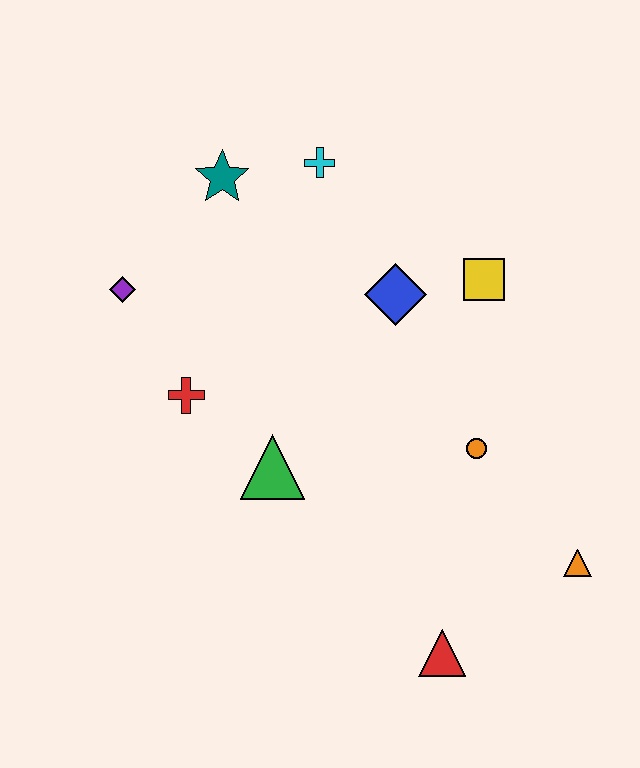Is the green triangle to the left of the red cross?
No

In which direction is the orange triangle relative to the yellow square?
The orange triangle is below the yellow square.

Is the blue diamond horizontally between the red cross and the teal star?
No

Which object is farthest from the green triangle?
The orange triangle is farthest from the green triangle.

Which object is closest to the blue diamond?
The yellow square is closest to the blue diamond.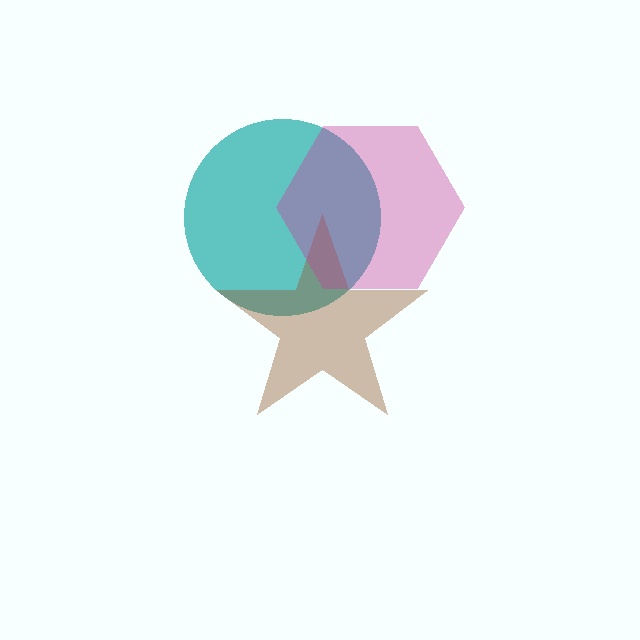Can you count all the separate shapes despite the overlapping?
Yes, there are 3 separate shapes.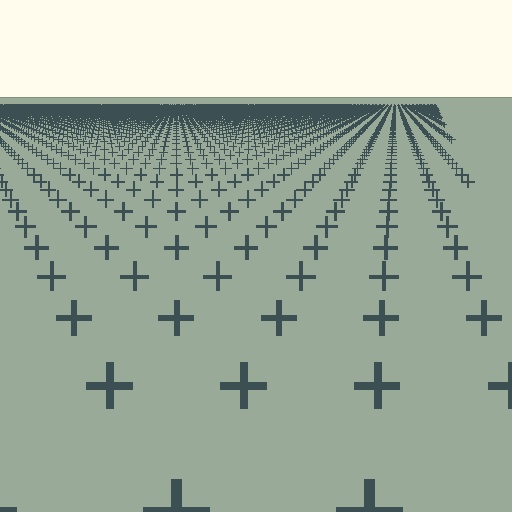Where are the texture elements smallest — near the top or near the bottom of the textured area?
Near the top.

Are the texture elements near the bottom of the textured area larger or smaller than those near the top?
Larger. Near the bottom, elements are closer to the viewer and appear at a bigger on-screen size.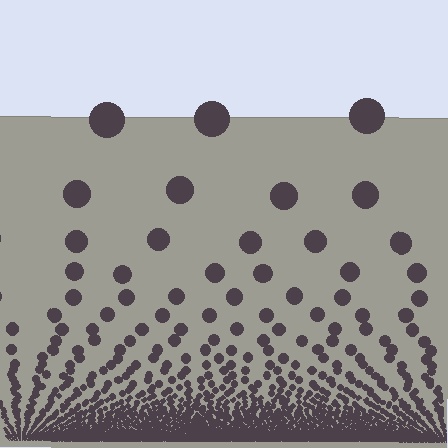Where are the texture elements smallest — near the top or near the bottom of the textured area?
Near the bottom.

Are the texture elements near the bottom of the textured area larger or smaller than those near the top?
Smaller. The gradient is inverted — elements near the bottom are smaller and denser.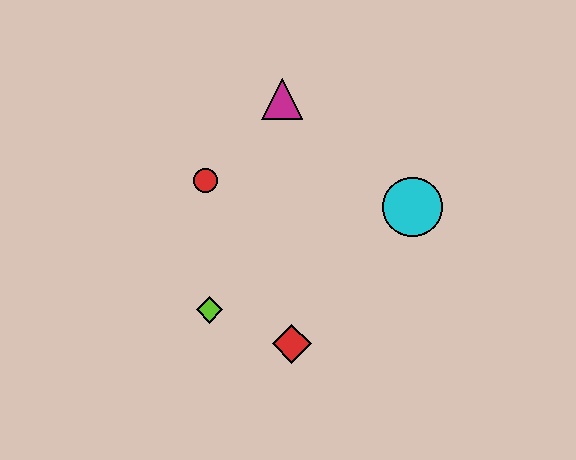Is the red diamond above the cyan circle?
No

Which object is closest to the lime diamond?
The red diamond is closest to the lime diamond.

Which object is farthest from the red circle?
The cyan circle is farthest from the red circle.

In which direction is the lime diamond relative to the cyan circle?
The lime diamond is to the left of the cyan circle.